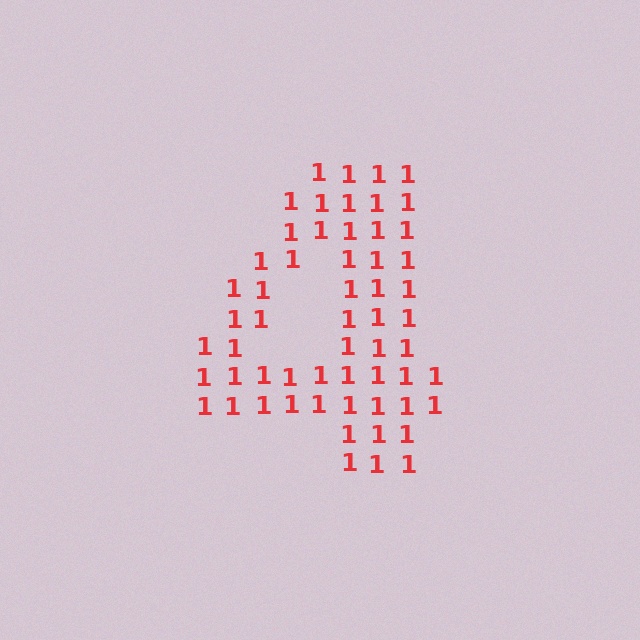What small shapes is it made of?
It is made of small digit 1's.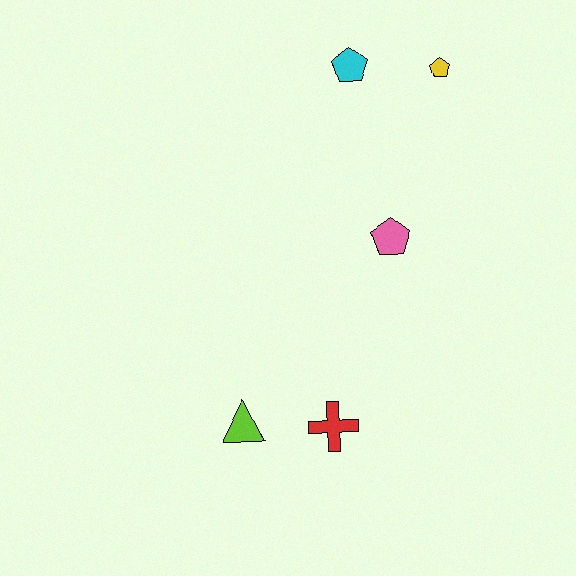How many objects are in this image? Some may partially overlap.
There are 5 objects.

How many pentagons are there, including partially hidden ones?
There are 3 pentagons.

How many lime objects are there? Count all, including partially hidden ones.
There is 1 lime object.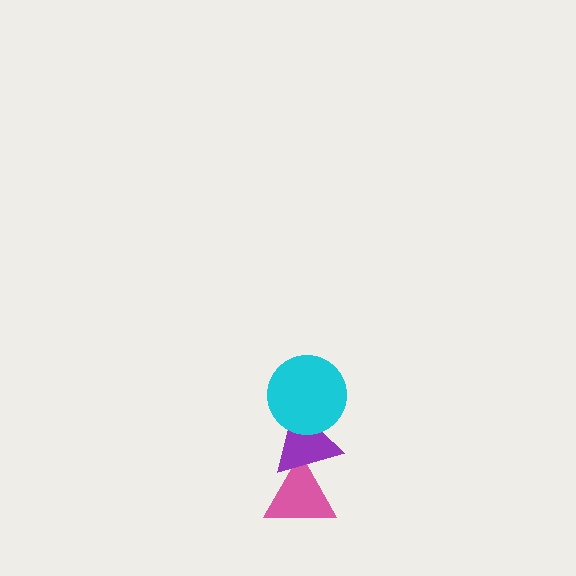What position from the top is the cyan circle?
The cyan circle is 1st from the top.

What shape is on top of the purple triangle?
The cyan circle is on top of the purple triangle.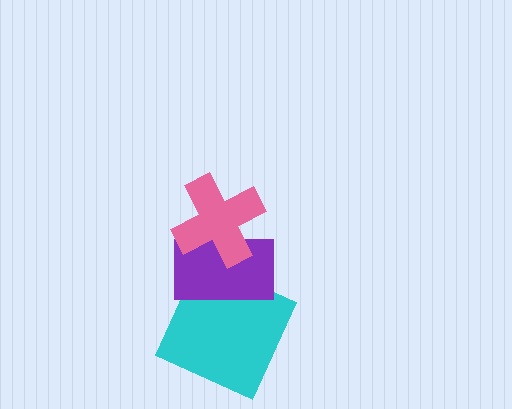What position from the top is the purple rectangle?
The purple rectangle is 2nd from the top.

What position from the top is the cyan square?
The cyan square is 3rd from the top.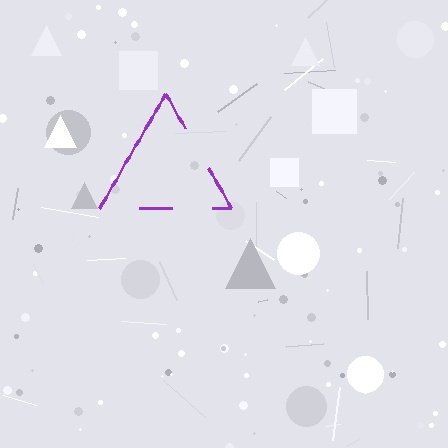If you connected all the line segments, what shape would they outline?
They would outline a triangle.